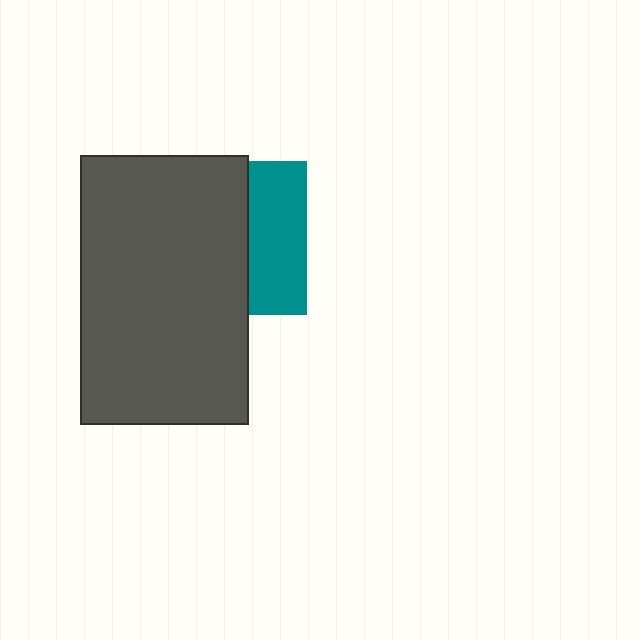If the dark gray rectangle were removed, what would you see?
You would see the complete teal square.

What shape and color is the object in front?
The object in front is a dark gray rectangle.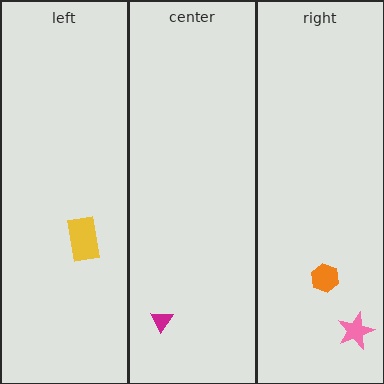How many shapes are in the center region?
1.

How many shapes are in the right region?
2.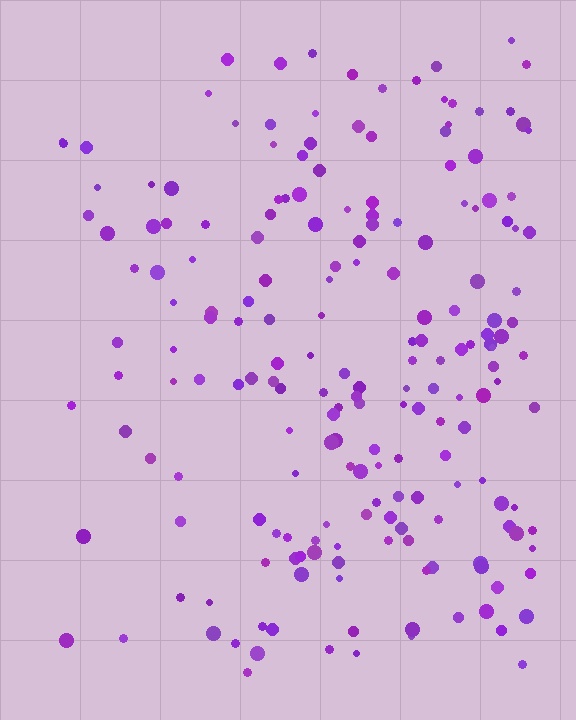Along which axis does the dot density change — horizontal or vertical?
Horizontal.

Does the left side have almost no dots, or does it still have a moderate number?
Still a moderate number, just noticeably fewer than the right.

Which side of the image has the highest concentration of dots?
The right.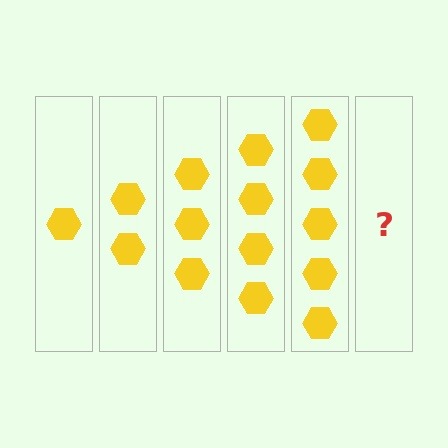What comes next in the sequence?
The next element should be 6 hexagons.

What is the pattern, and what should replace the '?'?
The pattern is that each step adds one more hexagon. The '?' should be 6 hexagons.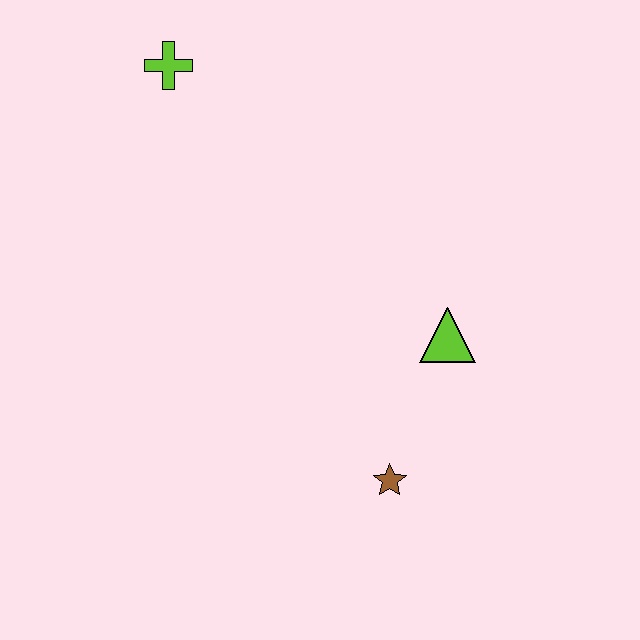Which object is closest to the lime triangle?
The brown star is closest to the lime triangle.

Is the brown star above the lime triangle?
No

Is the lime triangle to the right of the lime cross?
Yes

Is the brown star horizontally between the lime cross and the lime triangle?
Yes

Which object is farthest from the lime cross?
The brown star is farthest from the lime cross.